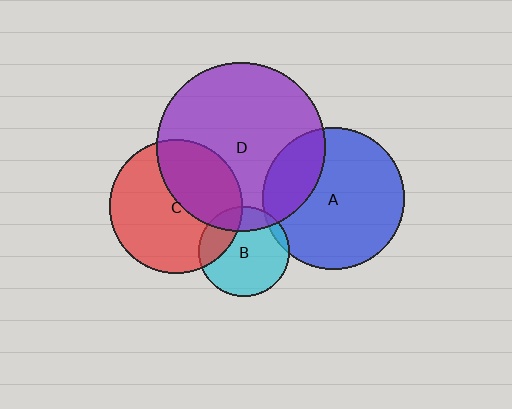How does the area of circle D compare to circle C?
Approximately 1.6 times.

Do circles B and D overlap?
Yes.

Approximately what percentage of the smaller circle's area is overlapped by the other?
Approximately 20%.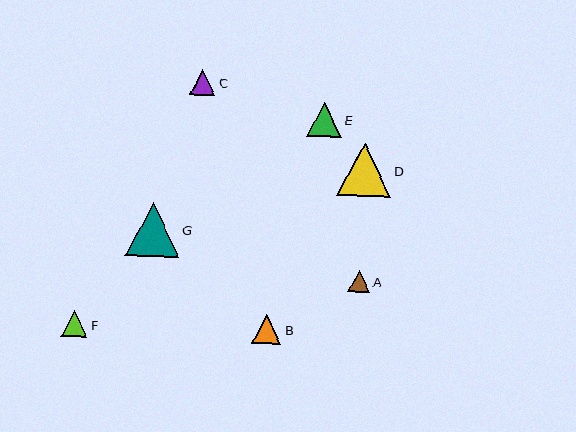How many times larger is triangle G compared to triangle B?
Triangle G is approximately 1.8 times the size of triangle B.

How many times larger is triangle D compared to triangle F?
Triangle D is approximately 2.0 times the size of triangle F.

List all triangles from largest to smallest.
From largest to smallest: G, D, E, B, F, C, A.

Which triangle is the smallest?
Triangle A is the smallest with a size of approximately 22 pixels.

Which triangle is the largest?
Triangle G is the largest with a size of approximately 54 pixels.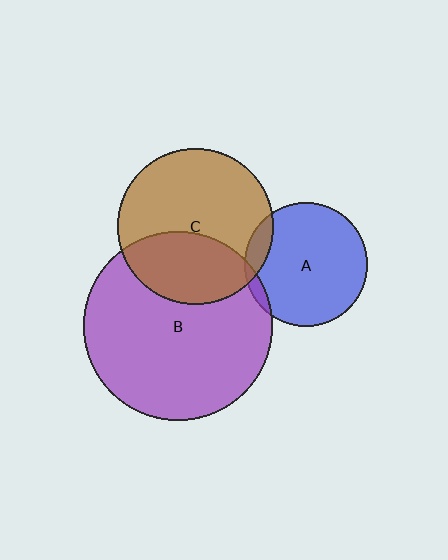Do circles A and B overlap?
Yes.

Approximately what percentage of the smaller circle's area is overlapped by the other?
Approximately 5%.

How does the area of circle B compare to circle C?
Approximately 1.5 times.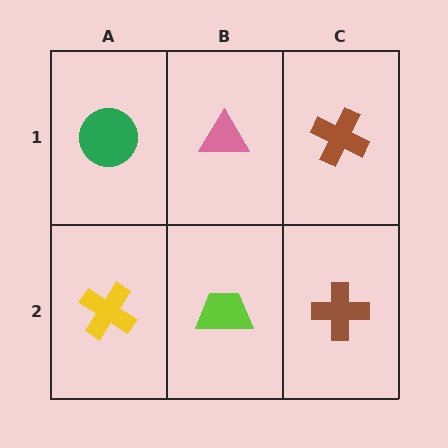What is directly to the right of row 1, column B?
A brown cross.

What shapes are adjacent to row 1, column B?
A lime trapezoid (row 2, column B), a green circle (row 1, column A), a brown cross (row 1, column C).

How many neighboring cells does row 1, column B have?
3.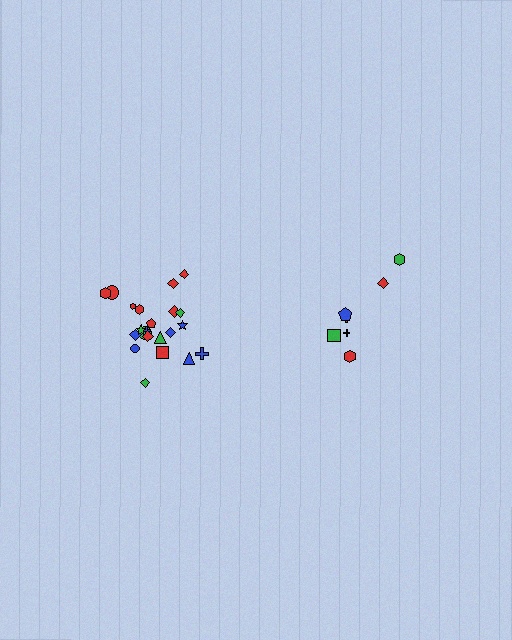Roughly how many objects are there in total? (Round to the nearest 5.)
Roughly 30 objects in total.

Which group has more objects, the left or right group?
The left group.